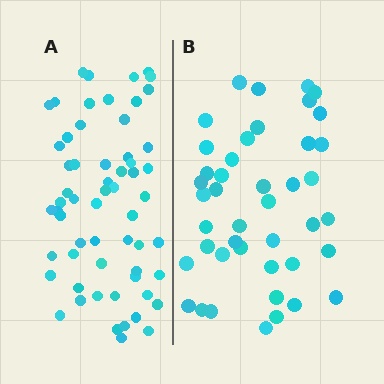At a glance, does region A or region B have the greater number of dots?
Region A (the left region) has more dots.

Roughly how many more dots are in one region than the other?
Region A has approximately 15 more dots than region B.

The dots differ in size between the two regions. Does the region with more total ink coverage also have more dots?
No. Region B has more total ink coverage because its dots are larger, but region A actually contains more individual dots. Total area can be misleading — the number of items is what matters here.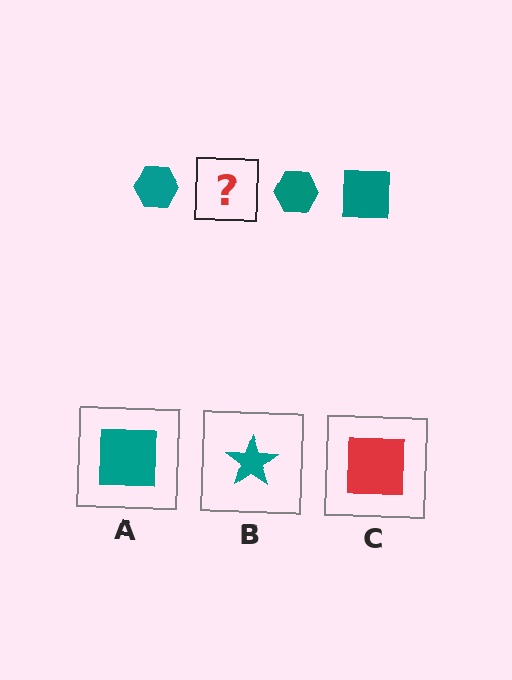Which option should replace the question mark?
Option A.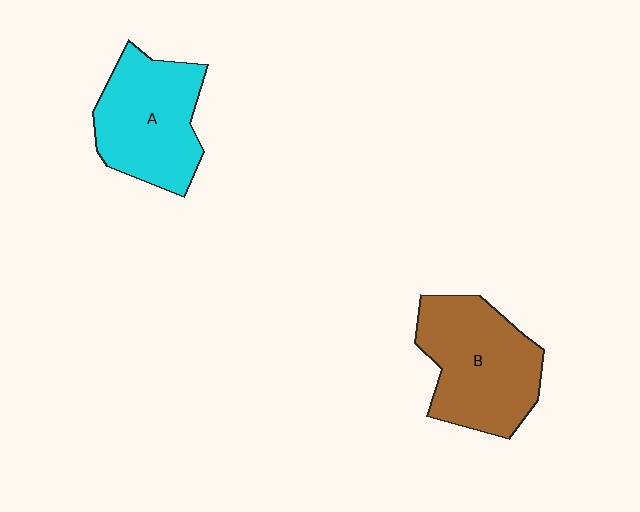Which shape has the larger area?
Shape B (brown).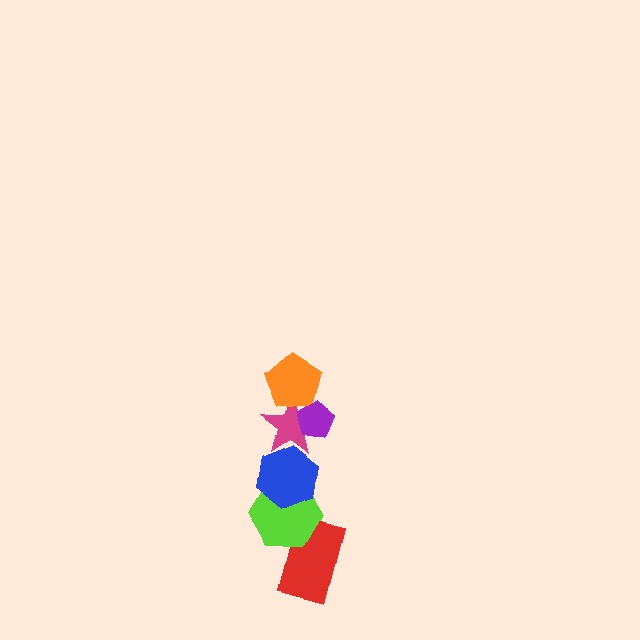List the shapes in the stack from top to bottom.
From top to bottom: the purple pentagon, the orange pentagon, the magenta star, the blue hexagon, the lime hexagon, the red rectangle.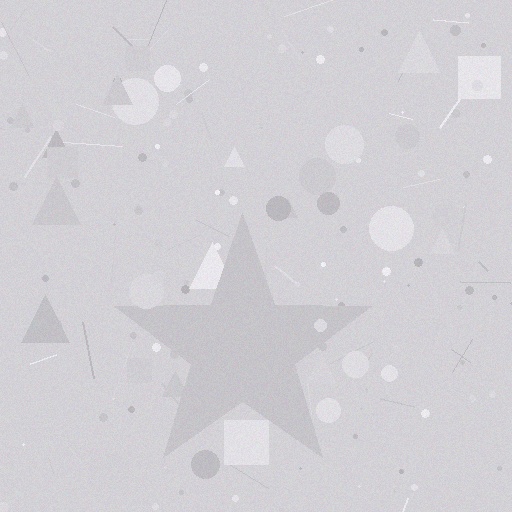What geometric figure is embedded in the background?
A star is embedded in the background.